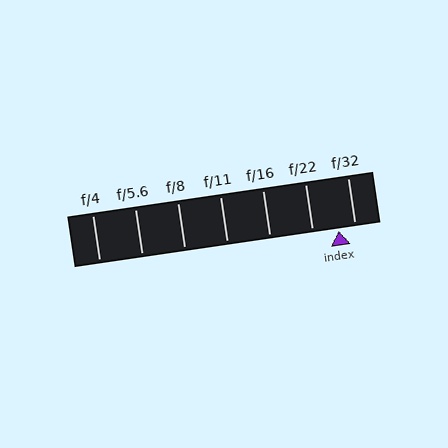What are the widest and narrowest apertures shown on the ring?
The widest aperture shown is f/4 and the narrowest is f/32.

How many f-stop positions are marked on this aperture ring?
There are 7 f-stop positions marked.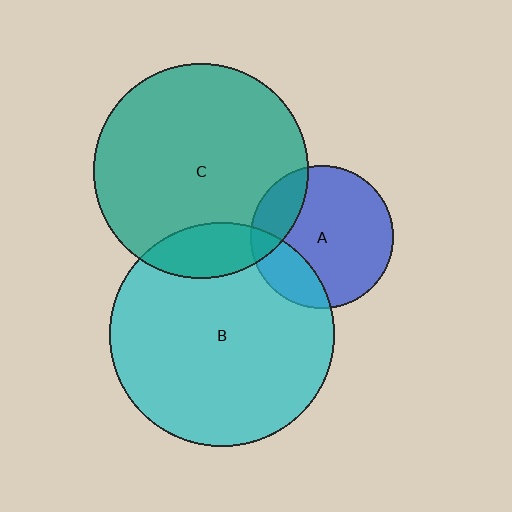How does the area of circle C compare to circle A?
Approximately 2.3 times.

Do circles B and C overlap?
Yes.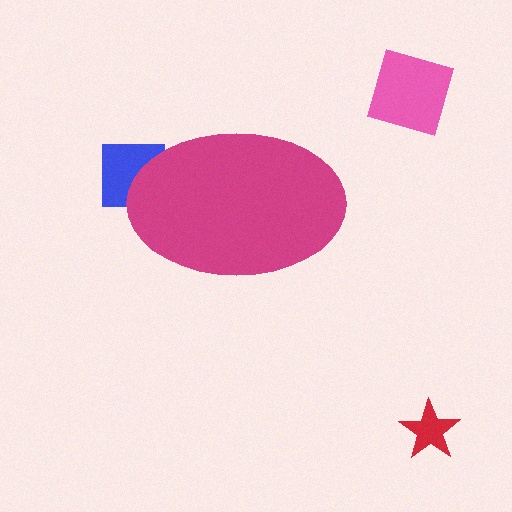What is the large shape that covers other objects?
A magenta ellipse.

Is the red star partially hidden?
No, the red star is fully visible.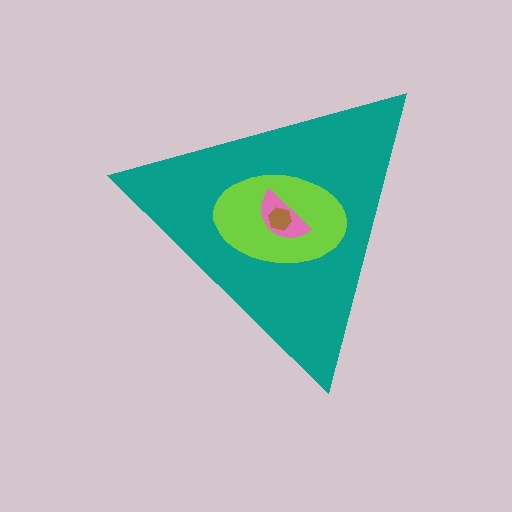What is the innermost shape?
The brown hexagon.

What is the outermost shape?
The teal triangle.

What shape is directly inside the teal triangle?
The lime ellipse.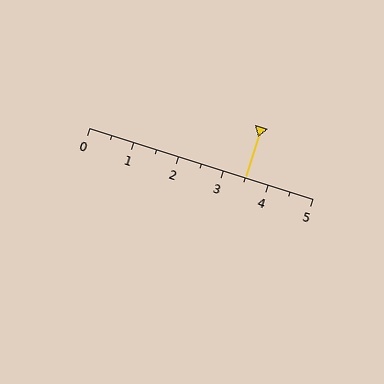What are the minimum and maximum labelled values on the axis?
The axis runs from 0 to 5.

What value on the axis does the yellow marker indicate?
The marker indicates approximately 3.5.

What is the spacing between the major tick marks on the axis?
The major ticks are spaced 1 apart.